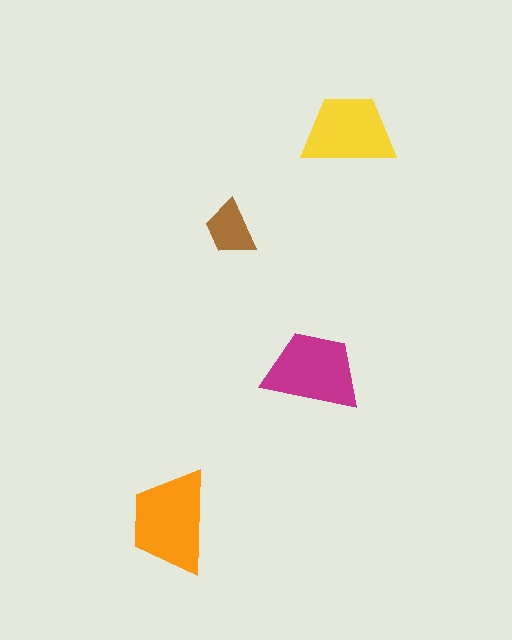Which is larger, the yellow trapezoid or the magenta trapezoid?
The magenta one.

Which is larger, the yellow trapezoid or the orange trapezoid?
The orange one.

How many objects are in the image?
There are 4 objects in the image.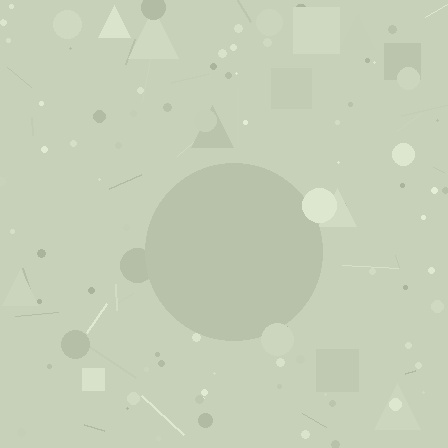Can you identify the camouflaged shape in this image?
The camouflaged shape is a circle.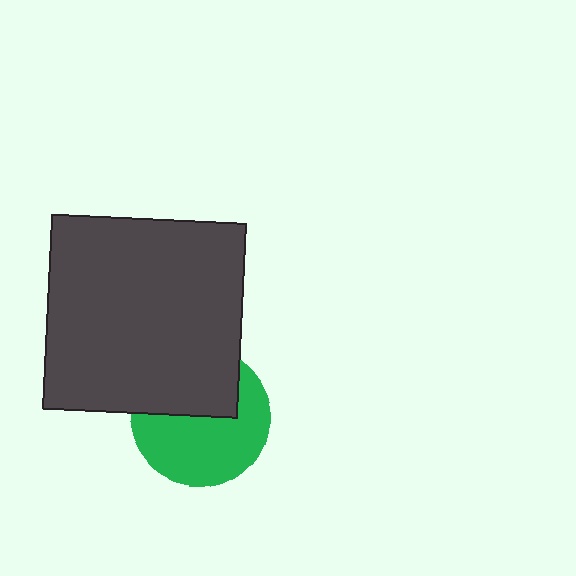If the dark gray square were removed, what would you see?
You would see the complete green circle.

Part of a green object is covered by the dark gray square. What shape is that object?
It is a circle.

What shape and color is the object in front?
The object in front is a dark gray square.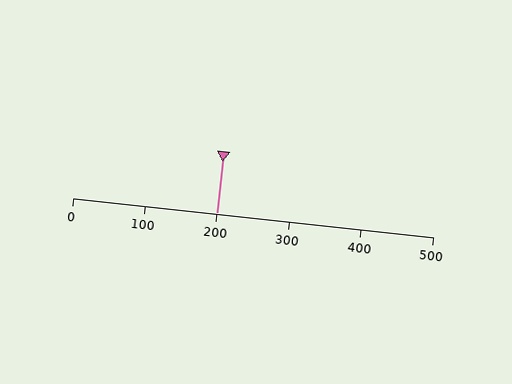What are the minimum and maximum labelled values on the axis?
The axis runs from 0 to 500.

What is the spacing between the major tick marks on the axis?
The major ticks are spaced 100 apart.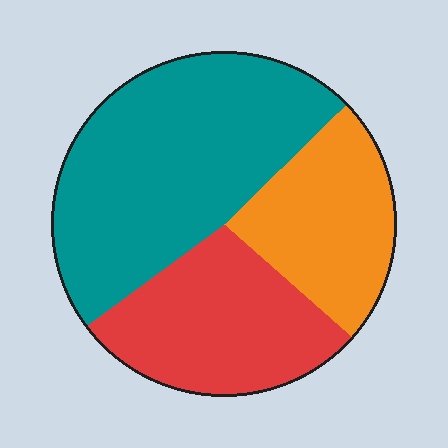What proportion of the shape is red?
Red takes up about one quarter (1/4) of the shape.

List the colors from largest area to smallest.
From largest to smallest: teal, red, orange.